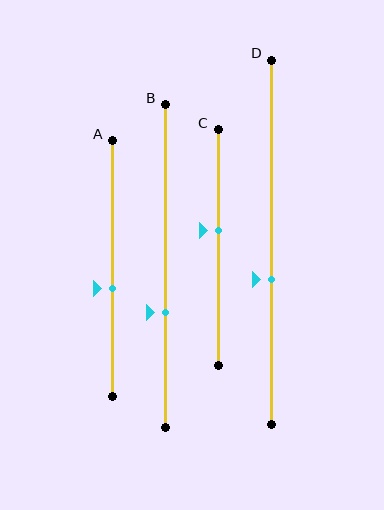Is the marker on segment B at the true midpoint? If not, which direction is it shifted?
No, the marker on segment B is shifted downward by about 14% of the segment length.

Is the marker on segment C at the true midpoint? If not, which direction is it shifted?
No, the marker on segment C is shifted upward by about 7% of the segment length.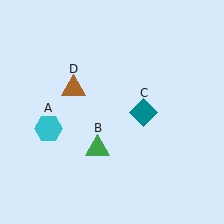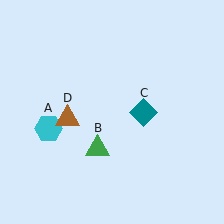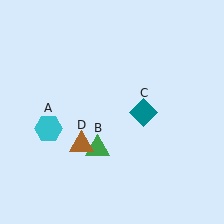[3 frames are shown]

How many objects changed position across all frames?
1 object changed position: brown triangle (object D).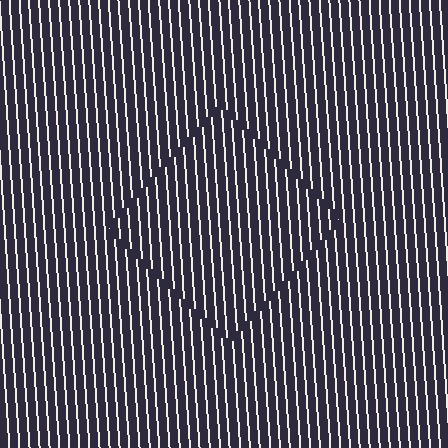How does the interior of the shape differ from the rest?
The interior of the shape contains the same grating, shifted by half a period — the contour is defined by the phase discontinuity where line-ends from the inner and outer gratings abut.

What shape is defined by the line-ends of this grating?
An illusory square. The interior of the shape contains the same grating, shifted by half a period — the contour is defined by the phase discontinuity where line-ends from the inner and outer gratings abut.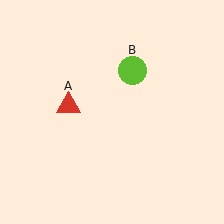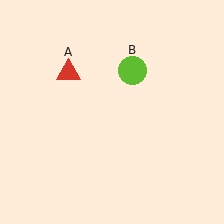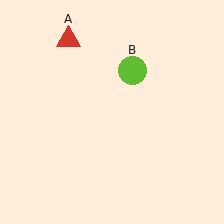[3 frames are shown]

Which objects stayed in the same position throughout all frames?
Lime circle (object B) remained stationary.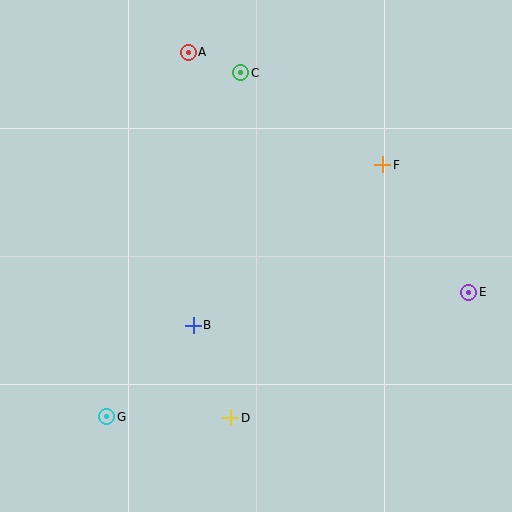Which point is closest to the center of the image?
Point B at (193, 325) is closest to the center.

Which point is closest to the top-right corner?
Point F is closest to the top-right corner.